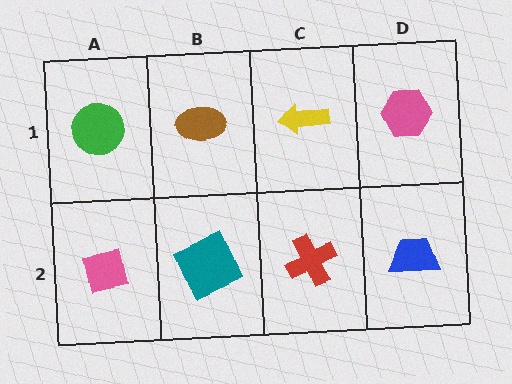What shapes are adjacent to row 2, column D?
A pink hexagon (row 1, column D), a red cross (row 2, column C).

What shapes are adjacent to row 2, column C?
A yellow arrow (row 1, column C), a teal square (row 2, column B), a blue trapezoid (row 2, column D).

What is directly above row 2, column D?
A pink hexagon.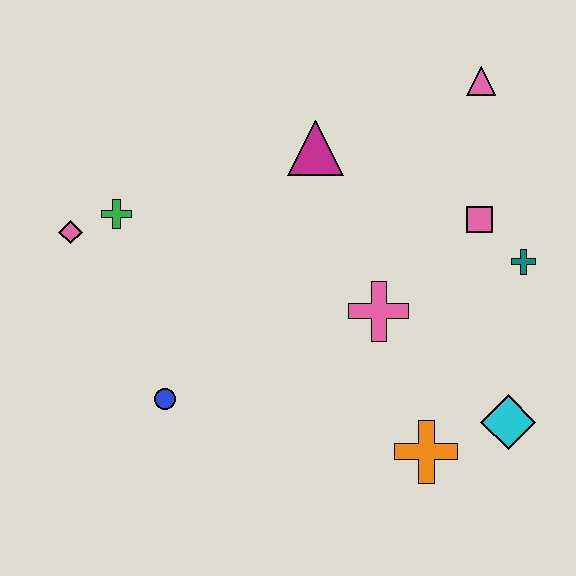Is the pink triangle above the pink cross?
Yes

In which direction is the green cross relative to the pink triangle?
The green cross is to the left of the pink triangle.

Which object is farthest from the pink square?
The pink diamond is farthest from the pink square.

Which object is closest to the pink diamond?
The green cross is closest to the pink diamond.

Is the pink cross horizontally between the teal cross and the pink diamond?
Yes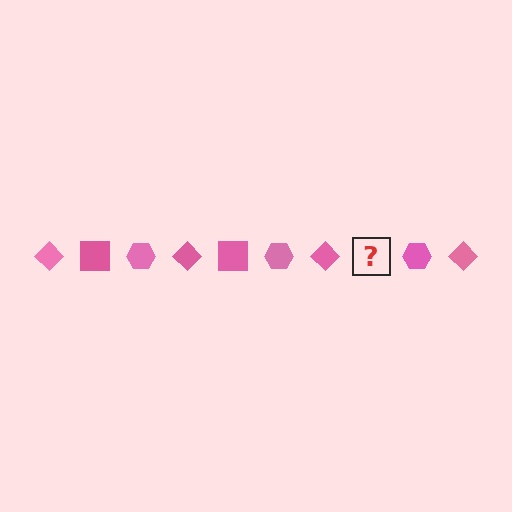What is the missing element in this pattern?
The missing element is a pink square.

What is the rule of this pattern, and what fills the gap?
The rule is that the pattern cycles through diamond, square, hexagon shapes in pink. The gap should be filled with a pink square.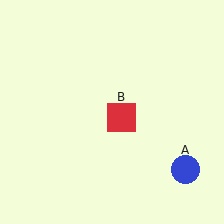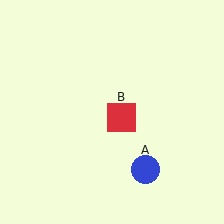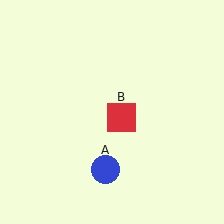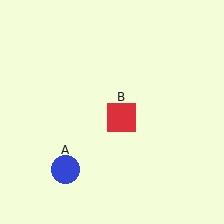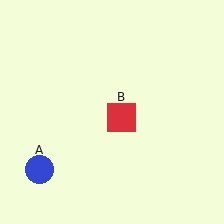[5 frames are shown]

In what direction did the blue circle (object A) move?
The blue circle (object A) moved left.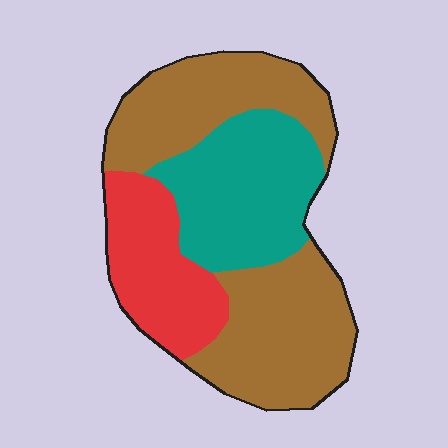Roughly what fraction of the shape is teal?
Teal takes up between a quarter and a half of the shape.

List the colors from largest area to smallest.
From largest to smallest: brown, teal, red.